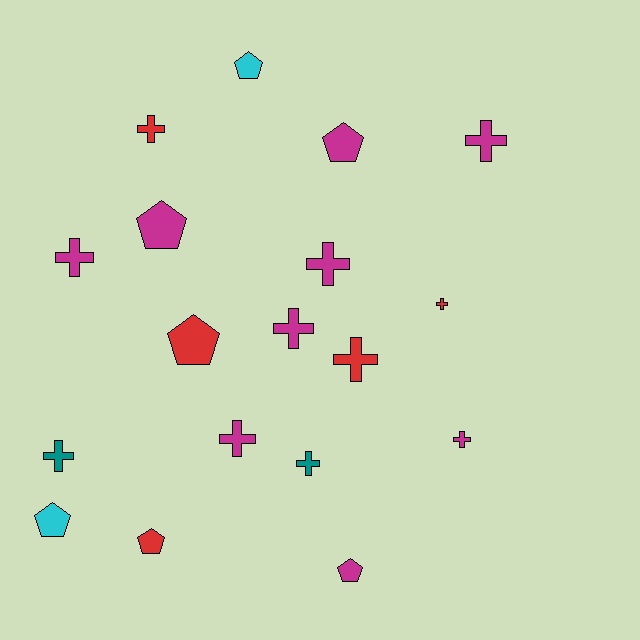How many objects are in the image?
There are 18 objects.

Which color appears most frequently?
Magenta, with 9 objects.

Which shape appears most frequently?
Cross, with 11 objects.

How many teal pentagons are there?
There are no teal pentagons.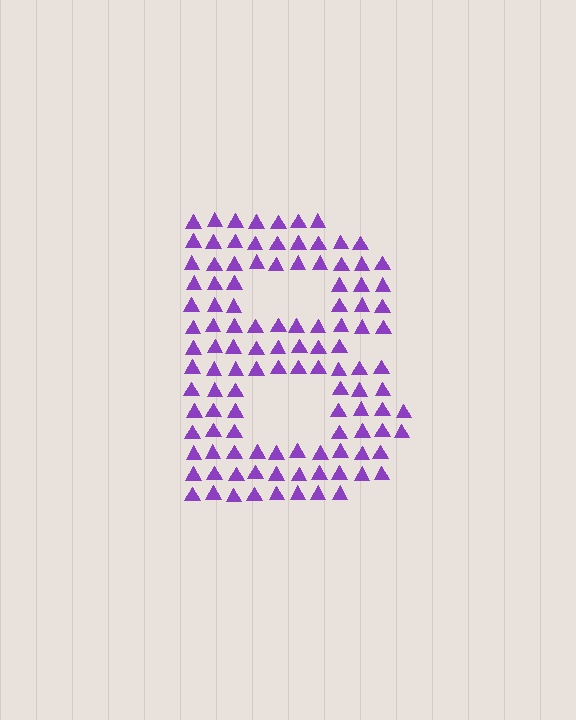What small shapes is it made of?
It is made of small triangles.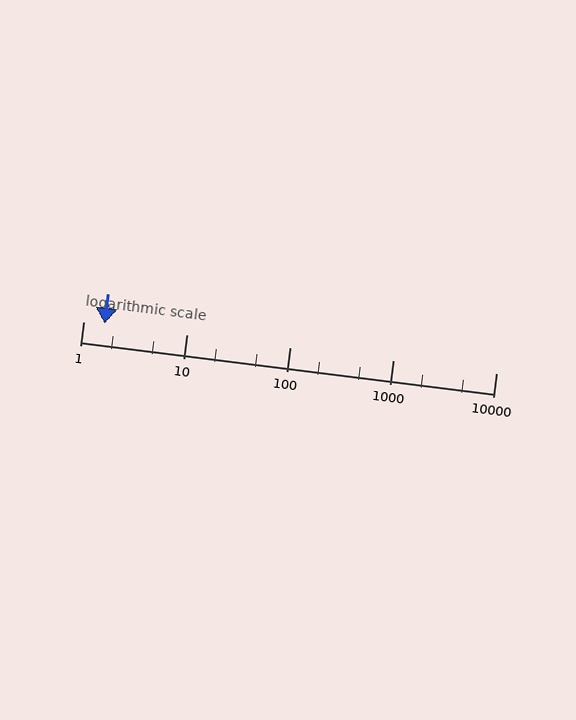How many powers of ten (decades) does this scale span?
The scale spans 4 decades, from 1 to 10000.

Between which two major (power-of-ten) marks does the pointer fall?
The pointer is between 1 and 10.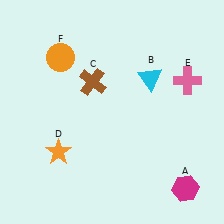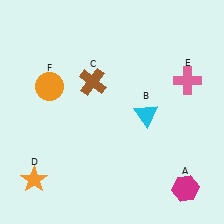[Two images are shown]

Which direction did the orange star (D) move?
The orange star (D) moved down.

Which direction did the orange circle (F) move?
The orange circle (F) moved down.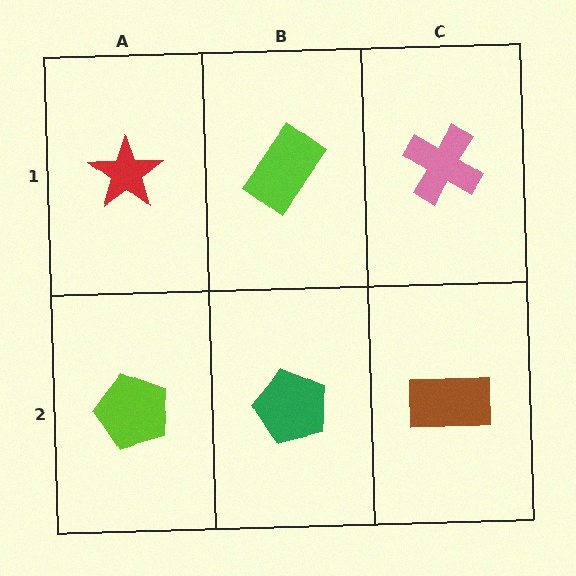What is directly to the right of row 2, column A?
A green pentagon.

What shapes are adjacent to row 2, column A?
A red star (row 1, column A), a green pentagon (row 2, column B).